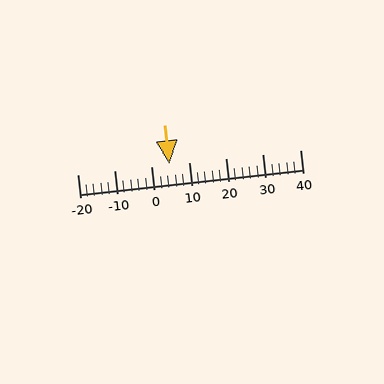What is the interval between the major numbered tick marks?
The major tick marks are spaced 10 units apart.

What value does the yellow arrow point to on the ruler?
The yellow arrow points to approximately 5.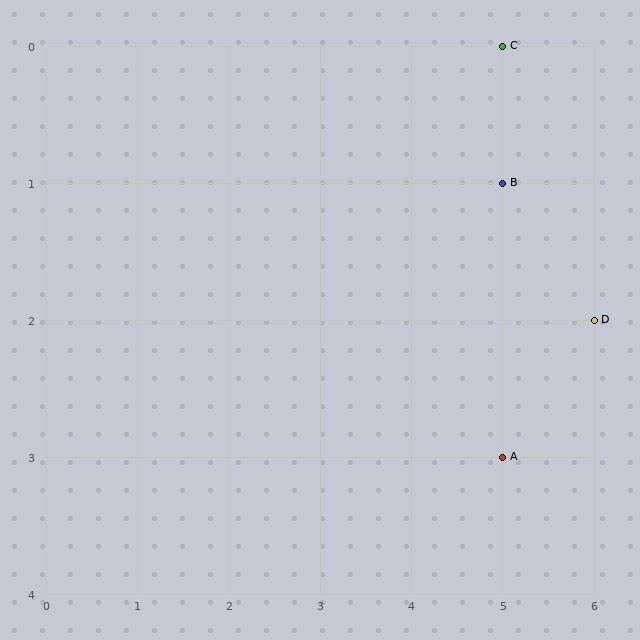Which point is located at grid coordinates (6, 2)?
Point D is at (6, 2).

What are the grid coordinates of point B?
Point B is at grid coordinates (5, 1).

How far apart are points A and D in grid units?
Points A and D are 1 column and 1 row apart (about 1.4 grid units diagonally).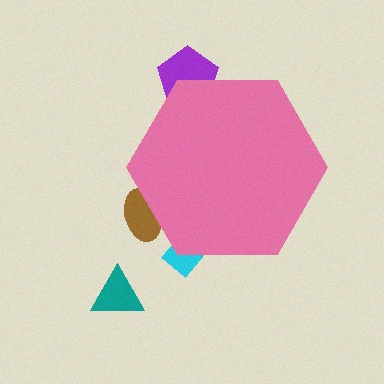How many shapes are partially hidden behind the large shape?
3 shapes are partially hidden.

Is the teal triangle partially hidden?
No, the teal triangle is fully visible.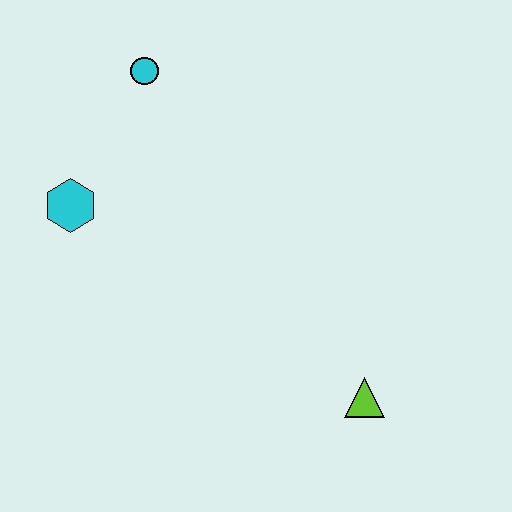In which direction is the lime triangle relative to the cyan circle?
The lime triangle is below the cyan circle.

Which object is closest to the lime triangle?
The cyan hexagon is closest to the lime triangle.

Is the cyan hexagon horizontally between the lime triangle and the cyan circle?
No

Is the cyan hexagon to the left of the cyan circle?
Yes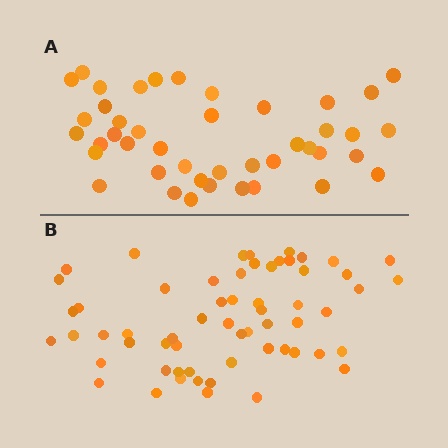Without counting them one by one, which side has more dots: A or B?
Region B (the bottom region) has more dots.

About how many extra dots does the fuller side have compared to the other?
Region B has approximately 15 more dots than region A.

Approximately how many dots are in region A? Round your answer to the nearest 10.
About 40 dots. (The exact count is 43, which rounds to 40.)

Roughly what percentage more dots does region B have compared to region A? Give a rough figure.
About 40% more.